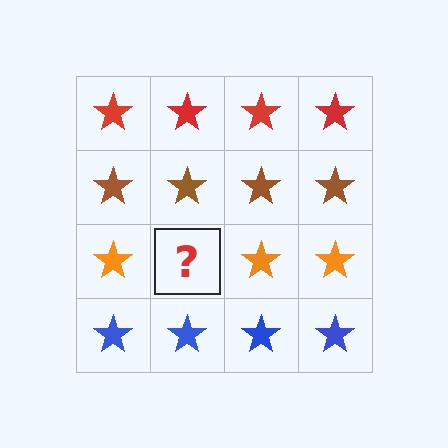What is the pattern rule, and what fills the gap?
The rule is that each row has a consistent color. The gap should be filled with an orange star.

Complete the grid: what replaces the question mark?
The question mark should be replaced with an orange star.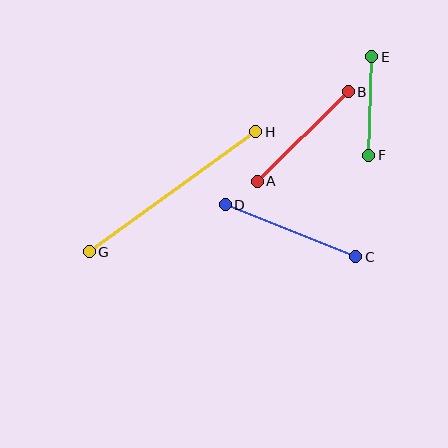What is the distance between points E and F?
The distance is approximately 99 pixels.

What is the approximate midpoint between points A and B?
The midpoint is at approximately (303, 136) pixels.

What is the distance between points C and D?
The distance is approximately 140 pixels.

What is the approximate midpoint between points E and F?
The midpoint is at approximately (370, 106) pixels.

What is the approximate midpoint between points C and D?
The midpoint is at approximately (291, 231) pixels.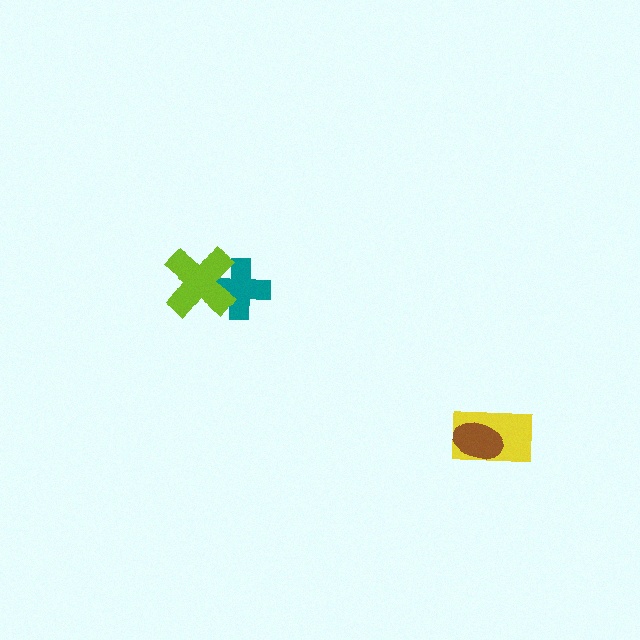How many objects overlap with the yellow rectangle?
1 object overlaps with the yellow rectangle.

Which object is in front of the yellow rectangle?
The brown ellipse is in front of the yellow rectangle.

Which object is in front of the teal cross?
The lime cross is in front of the teal cross.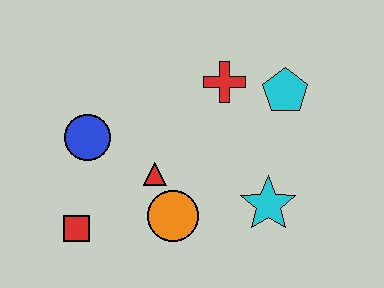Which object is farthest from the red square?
The cyan pentagon is farthest from the red square.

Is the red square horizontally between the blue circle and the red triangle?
No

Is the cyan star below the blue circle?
Yes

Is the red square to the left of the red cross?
Yes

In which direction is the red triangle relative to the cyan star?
The red triangle is to the left of the cyan star.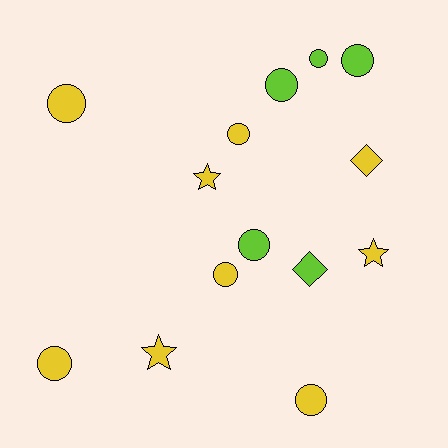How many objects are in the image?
There are 14 objects.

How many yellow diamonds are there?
There is 1 yellow diamond.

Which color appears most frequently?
Yellow, with 9 objects.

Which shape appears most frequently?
Circle, with 9 objects.